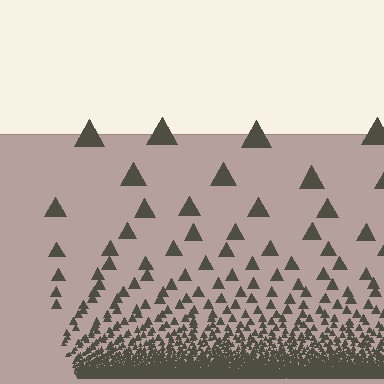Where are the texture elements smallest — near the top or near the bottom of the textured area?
Near the bottom.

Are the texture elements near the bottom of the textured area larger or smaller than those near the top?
Smaller. The gradient is inverted — elements near the bottom are smaller and denser.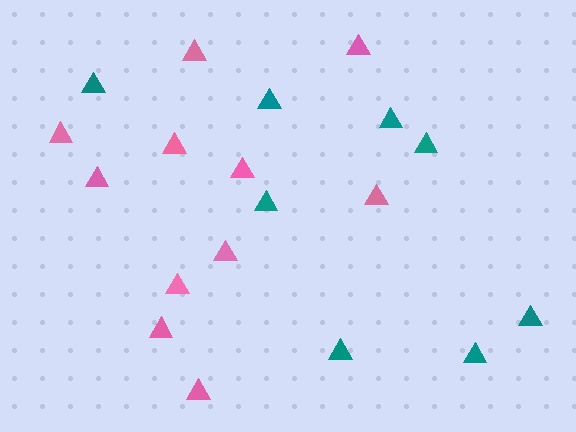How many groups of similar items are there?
There are 2 groups: one group of pink triangles (11) and one group of teal triangles (8).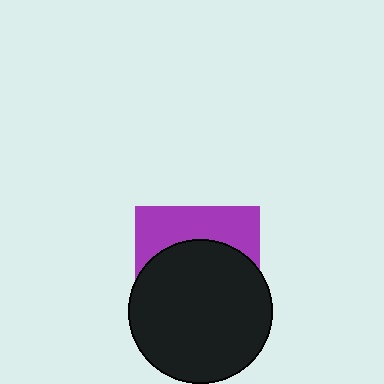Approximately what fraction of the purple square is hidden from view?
Roughly 65% of the purple square is hidden behind the black circle.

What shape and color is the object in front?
The object in front is a black circle.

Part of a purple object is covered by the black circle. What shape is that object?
It is a square.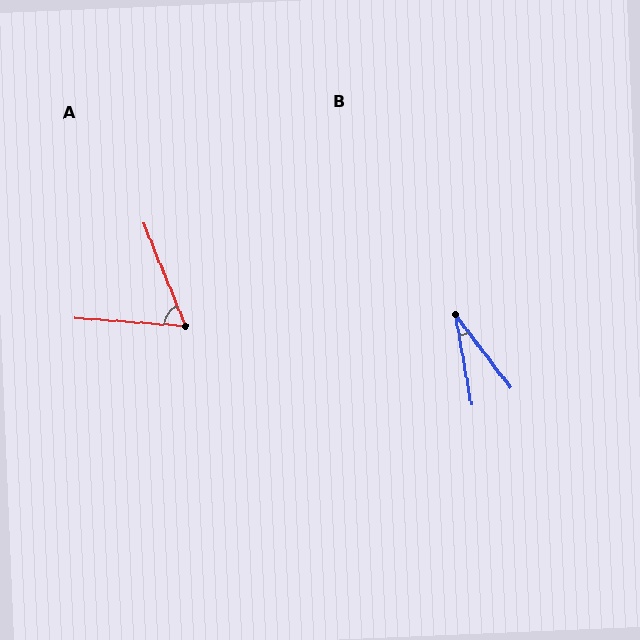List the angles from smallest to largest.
B (27°), A (64°).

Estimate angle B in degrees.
Approximately 27 degrees.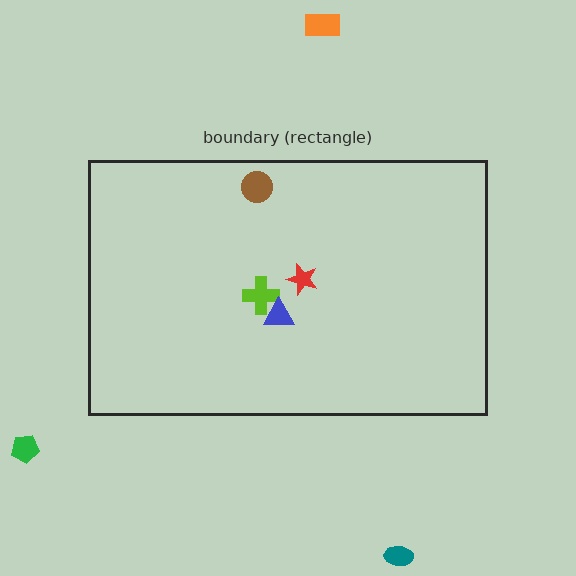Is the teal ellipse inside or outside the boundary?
Outside.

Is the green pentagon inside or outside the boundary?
Outside.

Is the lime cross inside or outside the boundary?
Inside.